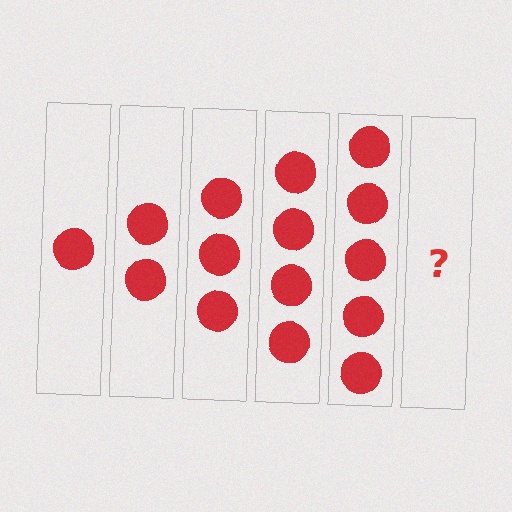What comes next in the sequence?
The next element should be 6 circles.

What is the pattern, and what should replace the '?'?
The pattern is that each step adds one more circle. The '?' should be 6 circles.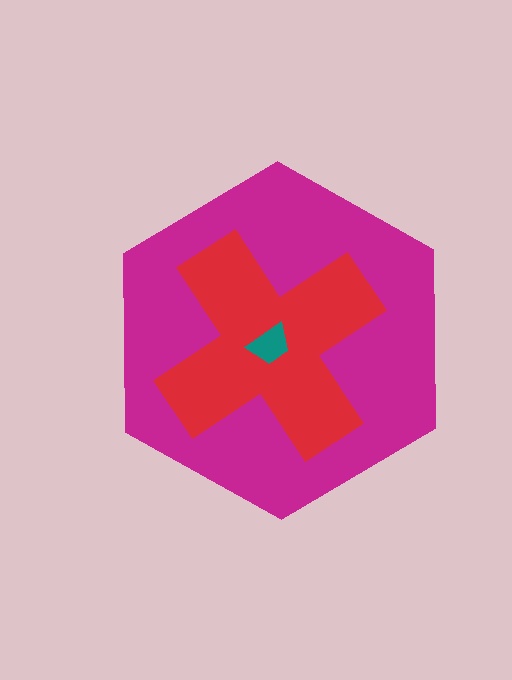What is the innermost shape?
The teal trapezoid.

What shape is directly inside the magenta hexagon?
The red cross.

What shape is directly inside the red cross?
The teal trapezoid.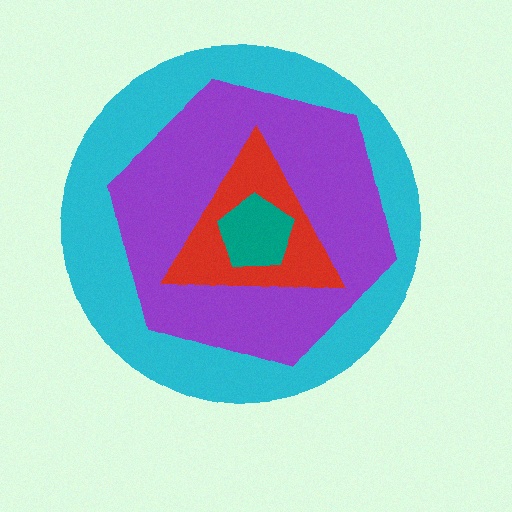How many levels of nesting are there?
4.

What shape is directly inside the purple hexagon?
The red triangle.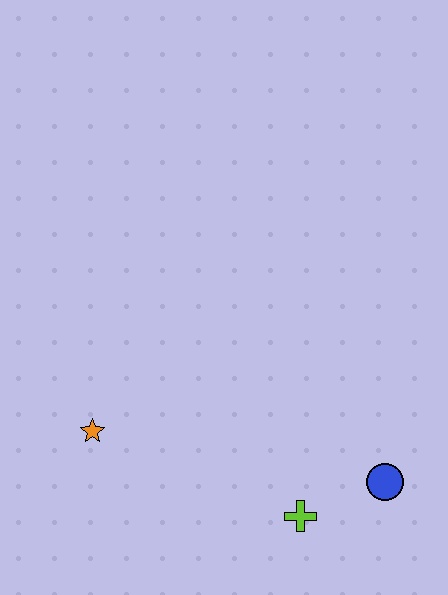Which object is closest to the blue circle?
The lime cross is closest to the blue circle.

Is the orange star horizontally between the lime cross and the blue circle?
No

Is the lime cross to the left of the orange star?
No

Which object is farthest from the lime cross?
The orange star is farthest from the lime cross.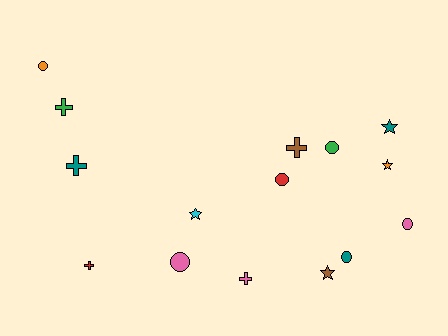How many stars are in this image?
There are 4 stars.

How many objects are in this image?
There are 15 objects.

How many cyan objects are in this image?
There is 1 cyan object.